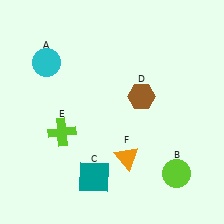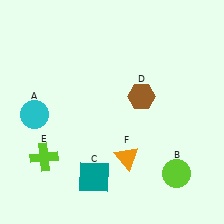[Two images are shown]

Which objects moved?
The objects that moved are: the cyan circle (A), the lime cross (E).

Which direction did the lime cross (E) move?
The lime cross (E) moved down.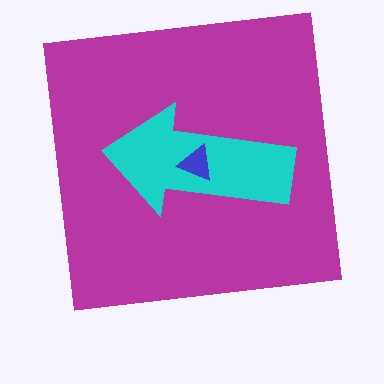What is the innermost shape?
The blue triangle.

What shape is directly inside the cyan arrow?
The blue triangle.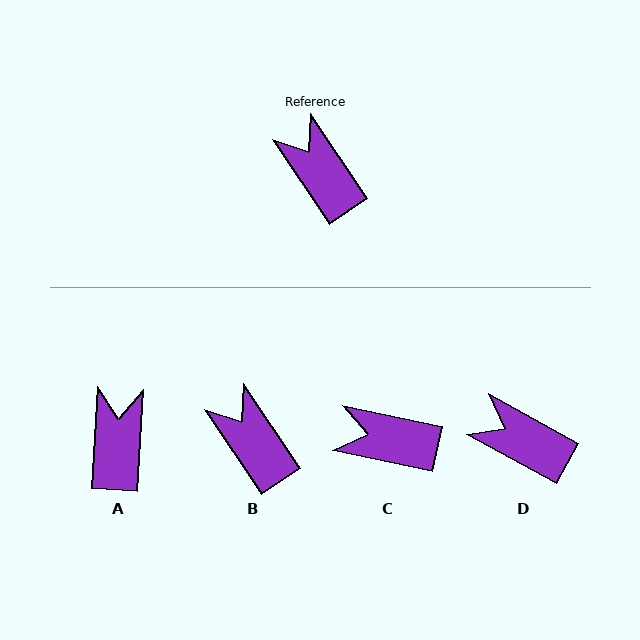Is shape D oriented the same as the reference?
No, it is off by about 27 degrees.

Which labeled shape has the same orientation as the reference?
B.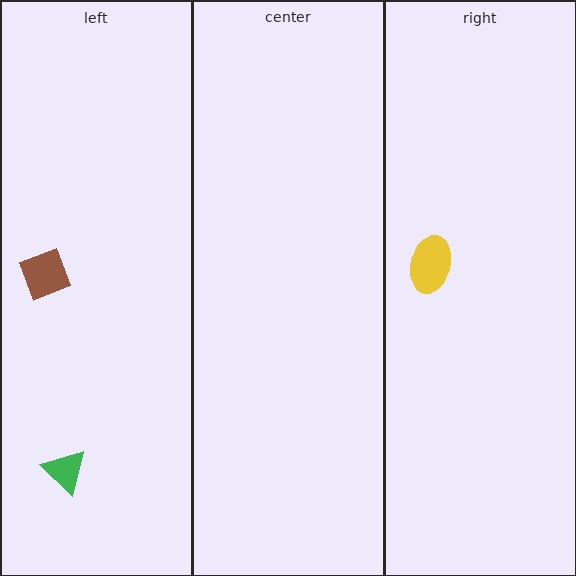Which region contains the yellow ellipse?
The right region.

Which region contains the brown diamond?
The left region.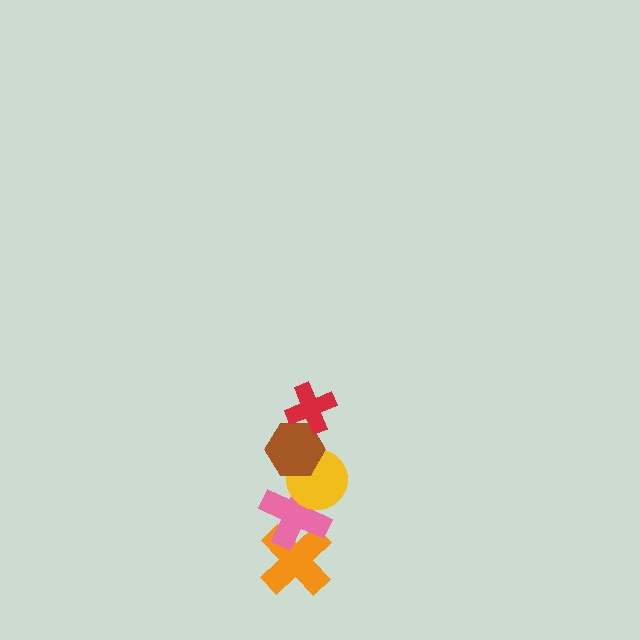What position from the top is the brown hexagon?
The brown hexagon is 2nd from the top.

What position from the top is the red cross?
The red cross is 1st from the top.